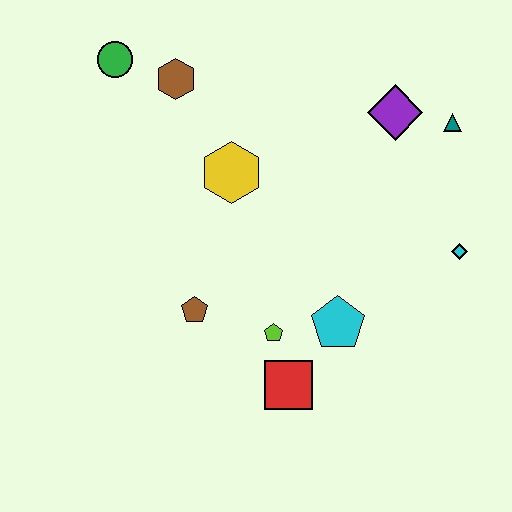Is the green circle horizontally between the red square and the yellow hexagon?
No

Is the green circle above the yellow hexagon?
Yes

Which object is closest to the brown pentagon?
The lime pentagon is closest to the brown pentagon.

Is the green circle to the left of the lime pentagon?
Yes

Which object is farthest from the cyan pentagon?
The green circle is farthest from the cyan pentagon.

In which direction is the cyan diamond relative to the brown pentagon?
The cyan diamond is to the right of the brown pentagon.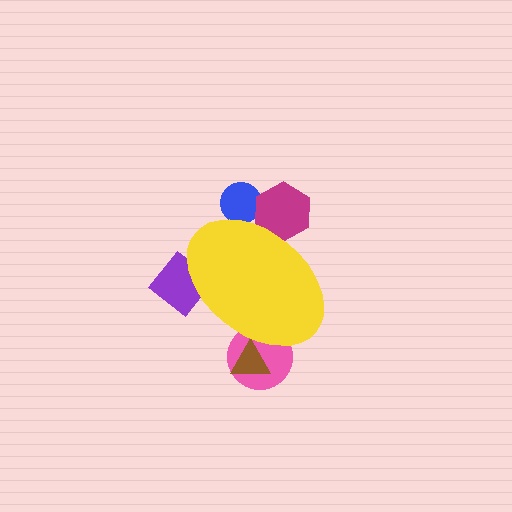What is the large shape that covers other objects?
A yellow ellipse.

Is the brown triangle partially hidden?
Yes, the brown triangle is partially hidden behind the yellow ellipse.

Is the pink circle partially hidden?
Yes, the pink circle is partially hidden behind the yellow ellipse.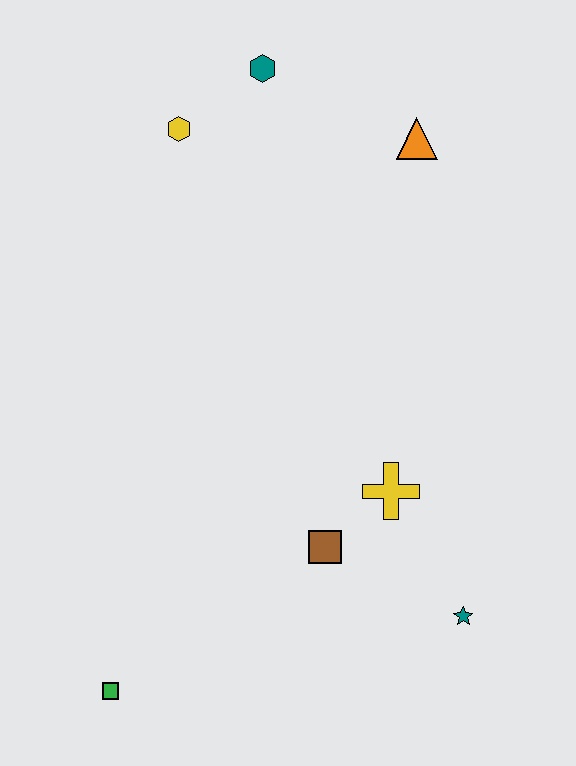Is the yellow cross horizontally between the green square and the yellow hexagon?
No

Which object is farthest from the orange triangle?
The green square is farthest from the orange triangle.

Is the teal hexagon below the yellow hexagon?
No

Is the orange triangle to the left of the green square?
No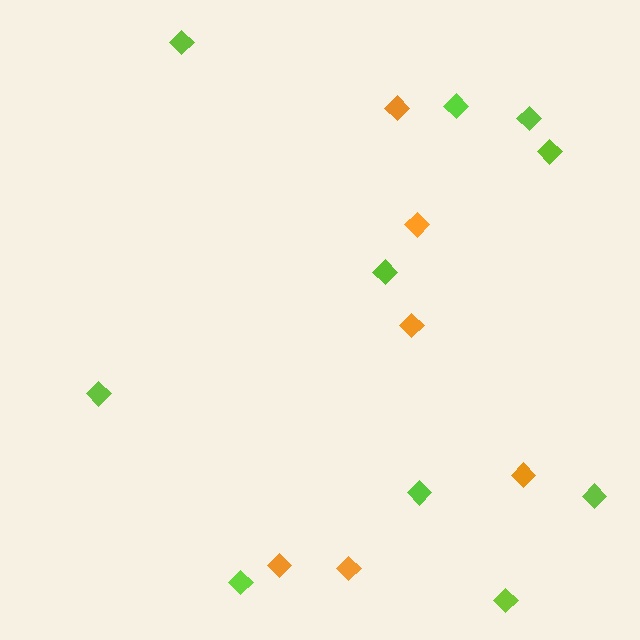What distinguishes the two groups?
There are 2 groups: one group of lime diamonds (10) and one group of orange diamonds (6).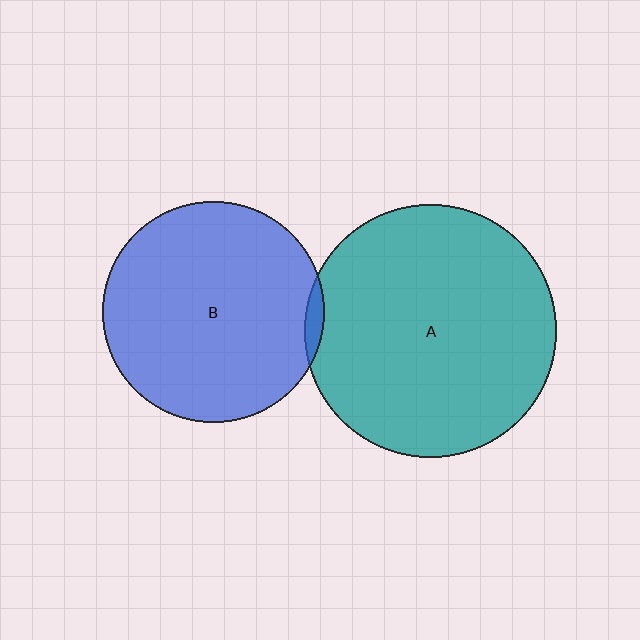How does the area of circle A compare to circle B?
Approximately 1.3 times.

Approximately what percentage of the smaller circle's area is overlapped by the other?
Approximately 5%.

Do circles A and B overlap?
Yes.